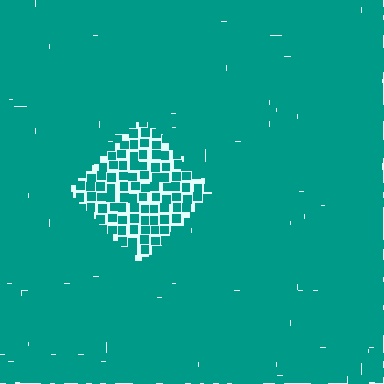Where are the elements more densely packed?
The elements are more densely packed outside the diamond boundary.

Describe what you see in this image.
The image contains small teal elements arranged at two different densities. A diamond-shaped region is visible where the elements are less densely packed than the surrounding area.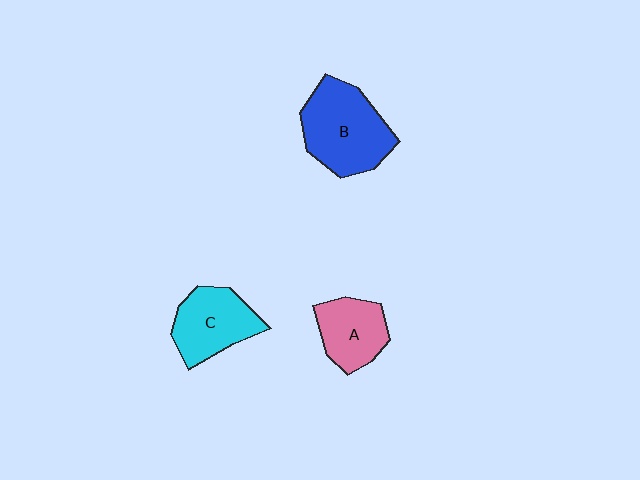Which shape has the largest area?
Shape B (blue).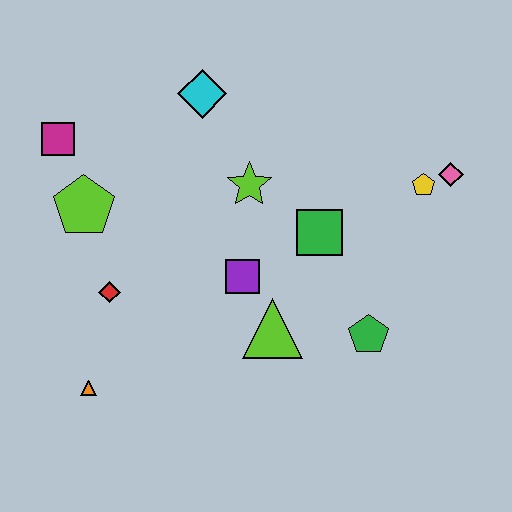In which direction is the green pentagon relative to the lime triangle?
The green pentagon is to the right of the lime triangle.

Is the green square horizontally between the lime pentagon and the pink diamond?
Yes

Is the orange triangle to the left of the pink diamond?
Yes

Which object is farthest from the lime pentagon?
The pink diamond is farthest from the lime pentagon.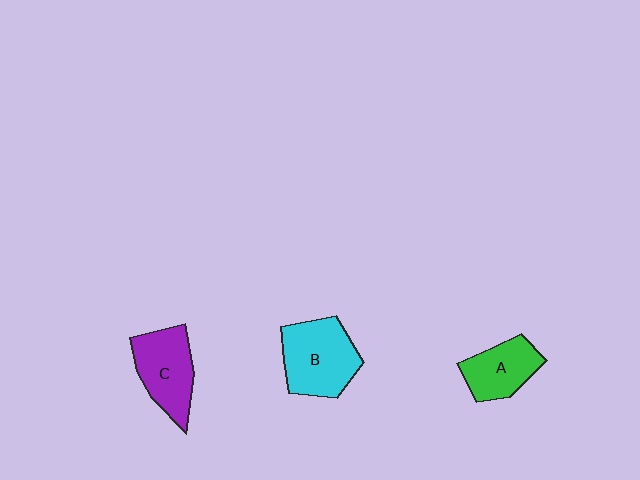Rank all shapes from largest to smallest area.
From largest to smallest: B (cyan), C (purple), A (green).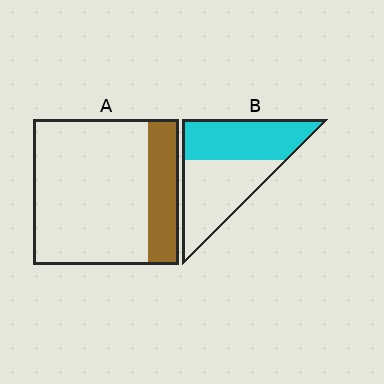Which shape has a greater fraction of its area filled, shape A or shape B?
Shape B.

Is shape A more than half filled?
No.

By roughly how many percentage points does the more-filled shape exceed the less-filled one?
By roughly 25 percentage points (B over A).